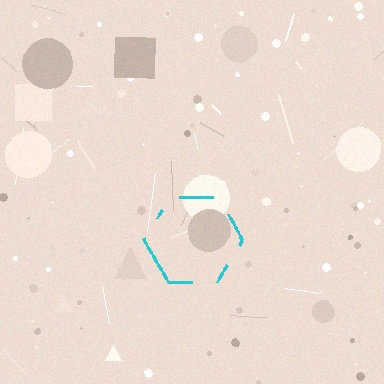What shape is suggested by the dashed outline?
The dashed outline suggests a hexagon.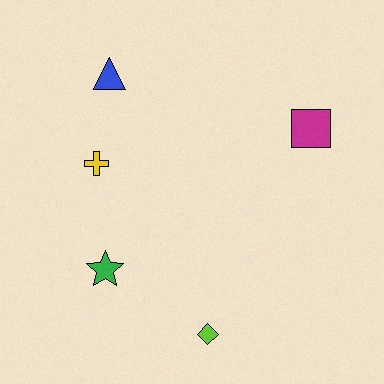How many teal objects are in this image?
There are no teal objects.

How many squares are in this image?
There is 1 square.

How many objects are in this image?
There are 5 objects.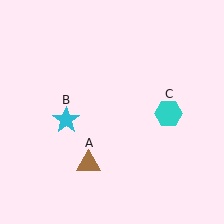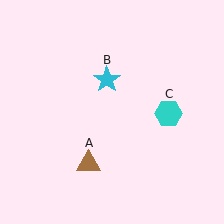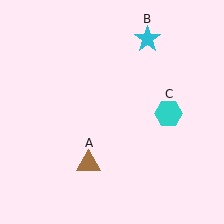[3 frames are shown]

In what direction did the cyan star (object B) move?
The cyan star (object B) moved up and to the right.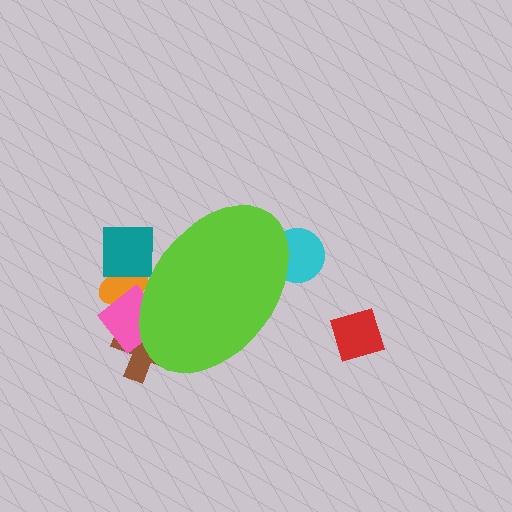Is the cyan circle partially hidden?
Yes, the cyan circle is partially hidden behind the lime ellipse.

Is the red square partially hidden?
No, the red square is fully visible.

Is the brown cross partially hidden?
Yes, the brown cross is partially hidden behind the lime ellipse.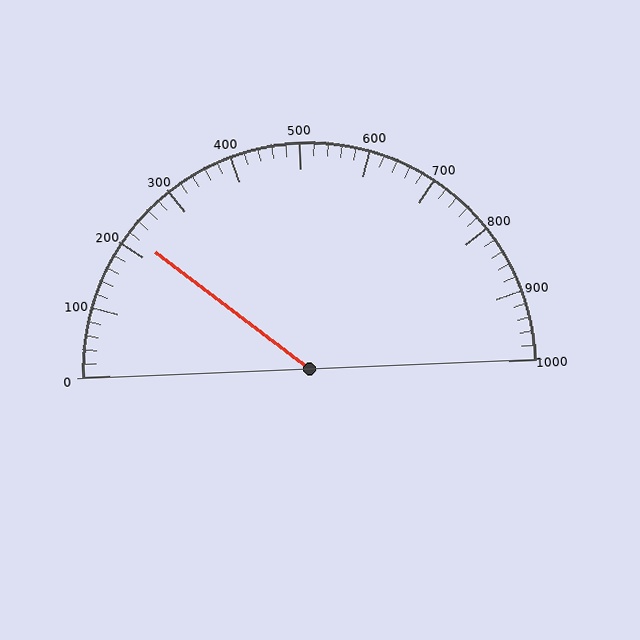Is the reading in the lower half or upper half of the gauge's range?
The reading is in the lower half of the range (0 to 1000).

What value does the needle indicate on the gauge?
The needle indicates approximately 220.